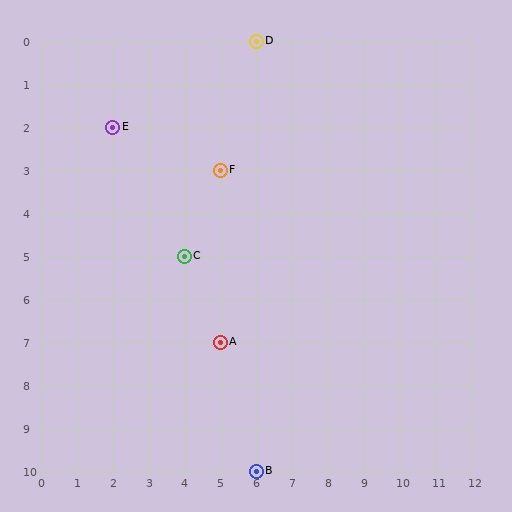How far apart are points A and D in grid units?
Points A and D are 1 column and 7 rows apart (about 7.1 grid units diagonally).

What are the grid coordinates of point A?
Point A is at grid coordinates (5, 7).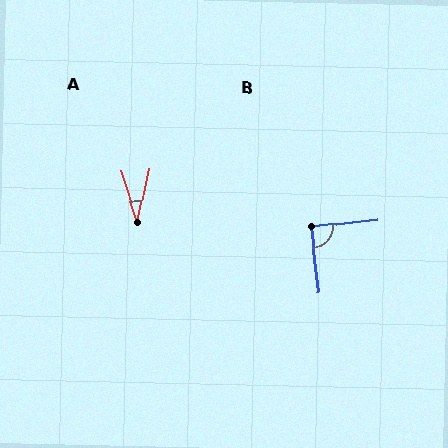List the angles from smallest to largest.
A (30°), B (89°).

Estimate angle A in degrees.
Approximately 30 degrees.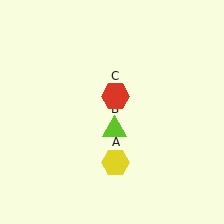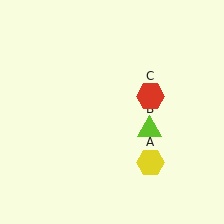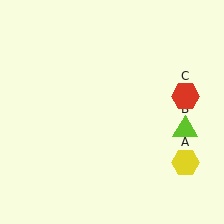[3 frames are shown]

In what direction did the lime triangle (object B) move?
The lime triangle (object B) moved right.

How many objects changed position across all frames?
3 objects changed position: yellow hexagon (object A), lime triangle (object B), red hexagon (object C).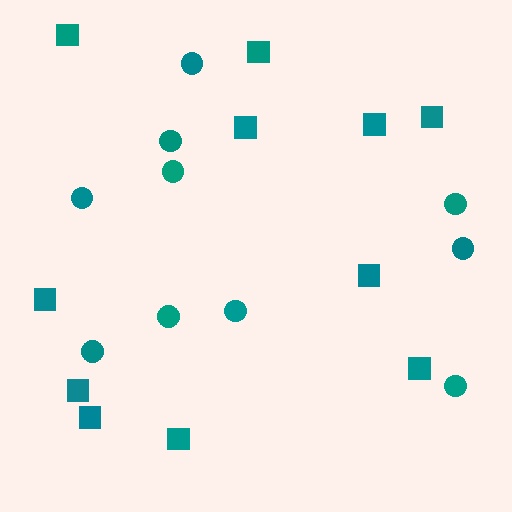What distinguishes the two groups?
There are 2 groups: one group of squares (11) and one group of circles (10).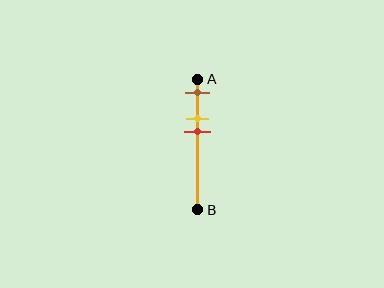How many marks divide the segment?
There are 3 marks dividing the segment.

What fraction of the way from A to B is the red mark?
The red mark is approximately 40% (0.4) of the way from A to B.